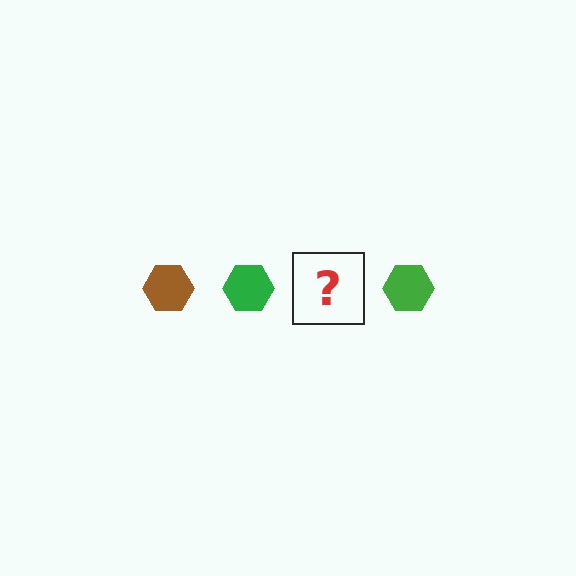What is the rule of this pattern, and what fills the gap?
The rule is that the pattern cycles through brown, green hexagons. The gap should be filled with a brown hexagon.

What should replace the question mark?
The question mark should be replaced with a brown hexagon.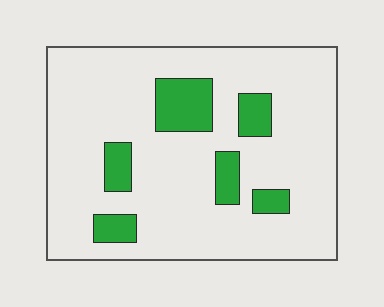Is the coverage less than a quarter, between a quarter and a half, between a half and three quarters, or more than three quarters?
Less than a quarter.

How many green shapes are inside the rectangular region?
6.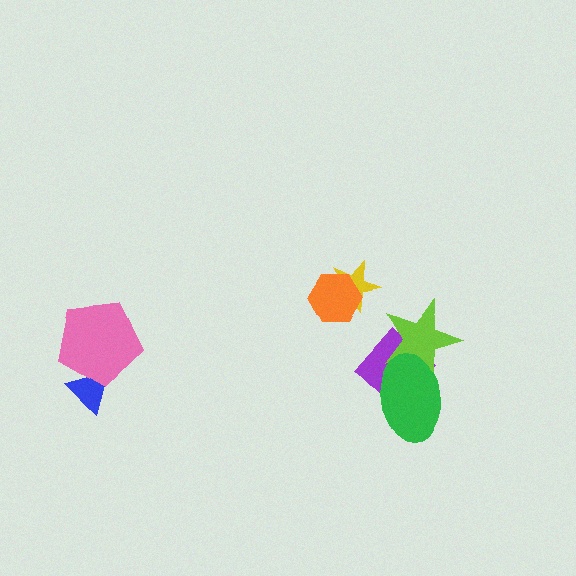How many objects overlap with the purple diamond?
2 objects overlap with the purple diamond.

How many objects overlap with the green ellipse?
2 objects overlap with the green ellipse.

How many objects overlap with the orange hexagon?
1 object overlaps with the orange hexagon.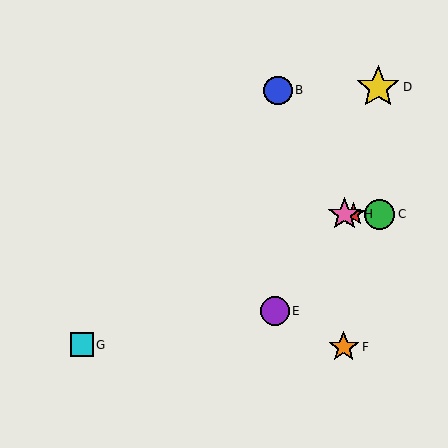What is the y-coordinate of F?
Object F is at y≈347.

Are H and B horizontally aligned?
No, H is at y≈214 and B is at y≈90.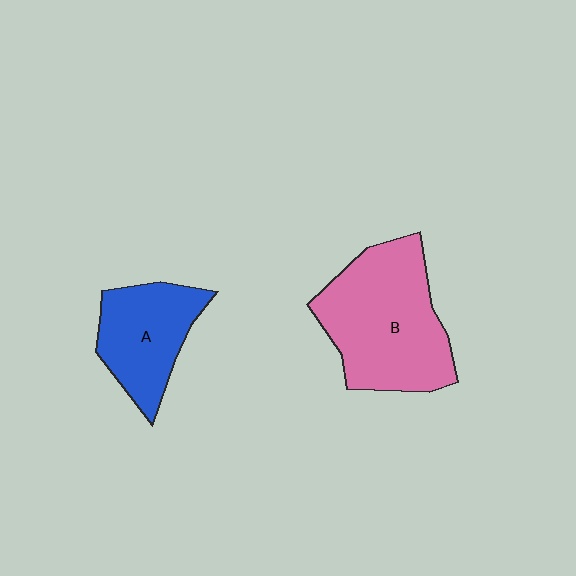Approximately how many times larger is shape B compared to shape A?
Approximately 1.6 times.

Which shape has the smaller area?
Shape A (blue).